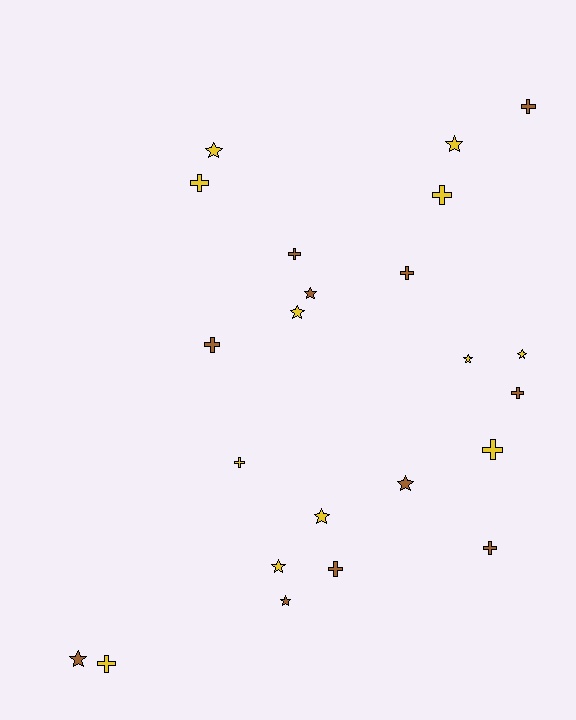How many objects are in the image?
There are 23 objects.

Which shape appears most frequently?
Cross, with 12 objects.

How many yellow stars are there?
There are 7 yellow stars.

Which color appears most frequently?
Yellow, with 12 objects.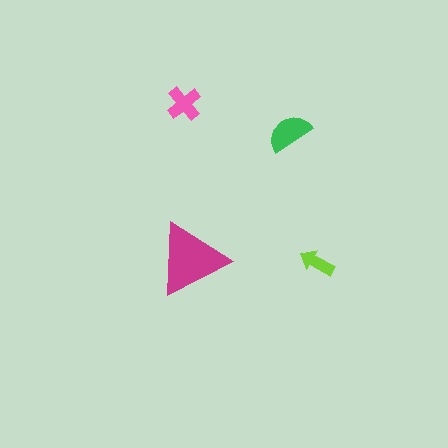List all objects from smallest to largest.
The lime arrow, the pink cross, the green semicircle, the magenta triangle.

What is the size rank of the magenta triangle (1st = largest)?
1st.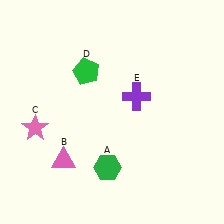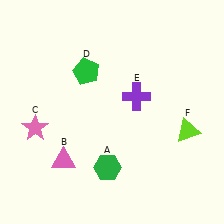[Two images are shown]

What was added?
A lime triangle (F) was added in Image 2.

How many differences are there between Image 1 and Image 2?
There is 1 difference between the two images.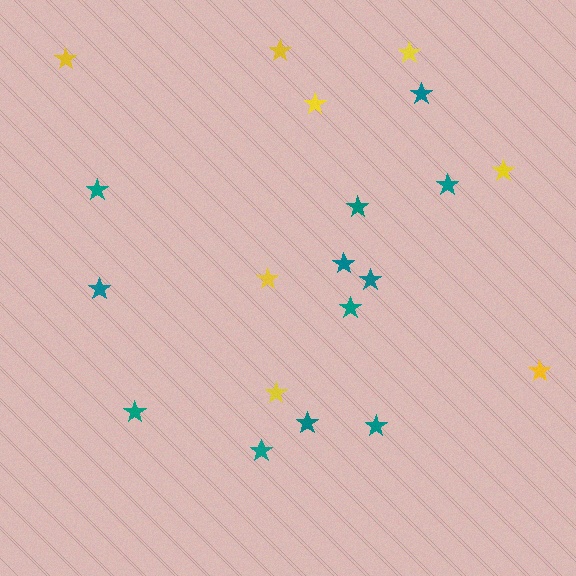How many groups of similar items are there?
There are 2 groups: one group of teal stars (12) and one group of yellow stars (8).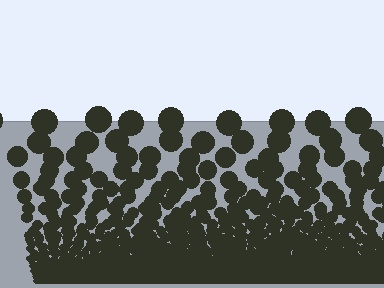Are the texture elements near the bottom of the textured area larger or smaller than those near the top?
Smaller. The gradient is inverted — elements near the bottom are smaller and denser.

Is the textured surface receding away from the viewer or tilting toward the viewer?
The surface appears to tilt toward the viewer. Texture elements get larger and sparser toward the top.